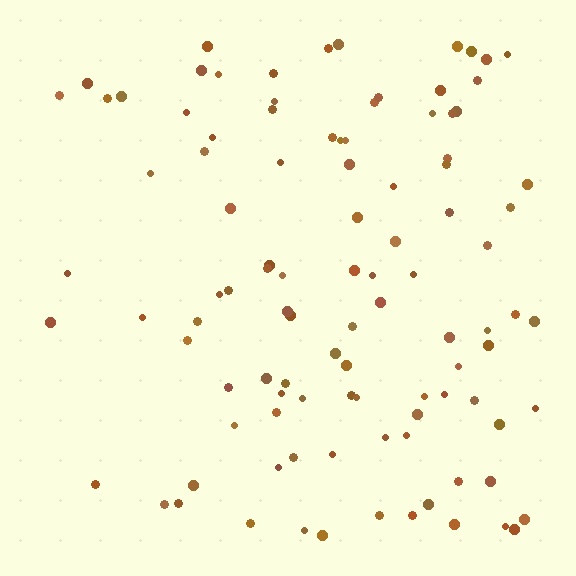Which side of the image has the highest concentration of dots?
The right.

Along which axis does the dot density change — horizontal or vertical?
Horizontal.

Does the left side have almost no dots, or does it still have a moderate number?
Still a moderate number, just noticeably fewer than the right.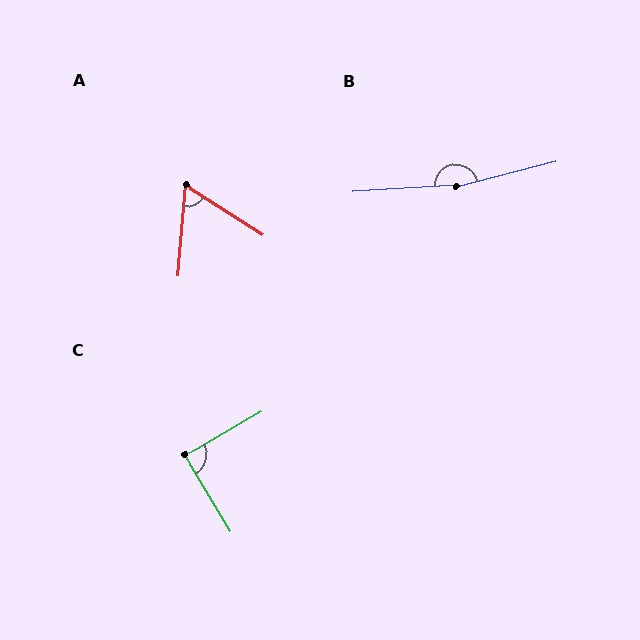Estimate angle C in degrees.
Approximately 89 degrees.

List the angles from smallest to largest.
A (62°), C (89°), B (169°).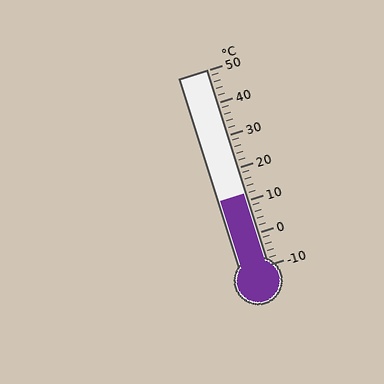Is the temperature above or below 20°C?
The temperature is below 20°C.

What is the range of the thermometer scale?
The thermometer scale ranges from -10°C to 50°C.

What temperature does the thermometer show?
The thermometer shows approximately 12°C.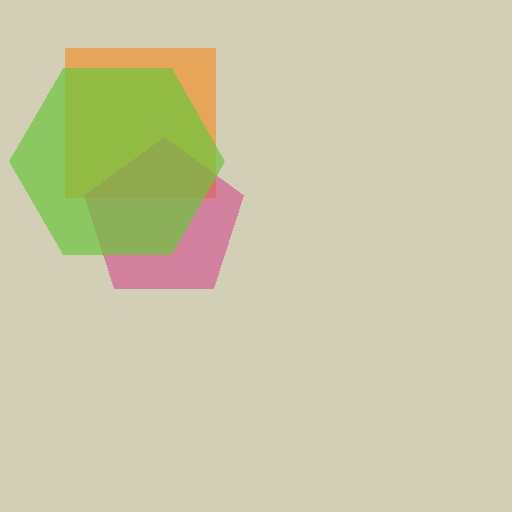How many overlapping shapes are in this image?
There are 3 overlapping shapes in the image.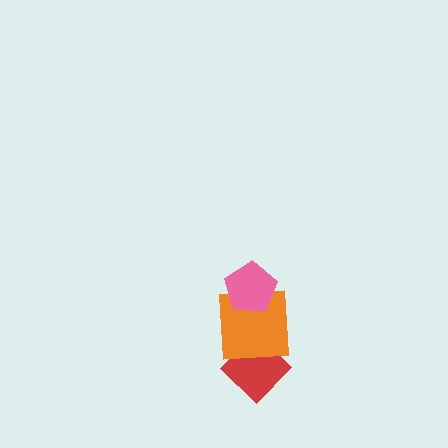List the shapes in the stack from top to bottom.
From top to bottom: the pink pentagon, the orange square, the red diamond.